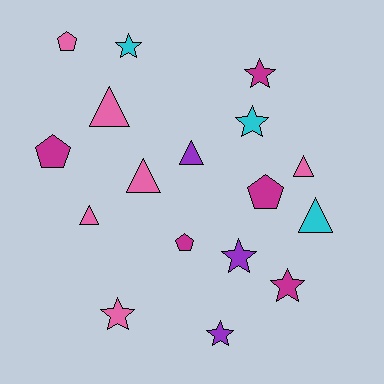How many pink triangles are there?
There are 4 pink triangles.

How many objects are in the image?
There are 17 objects.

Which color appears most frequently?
Pink, with 6 objects.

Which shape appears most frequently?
Star, with 7 objects.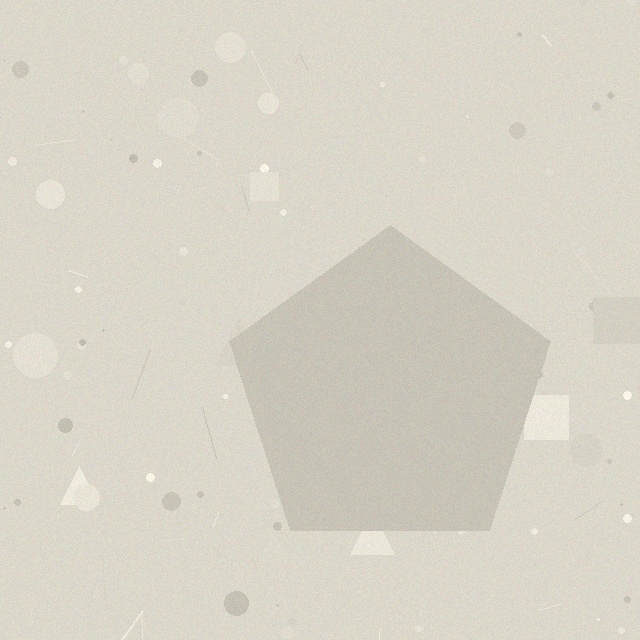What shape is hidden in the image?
A pentagon is hidden in the image.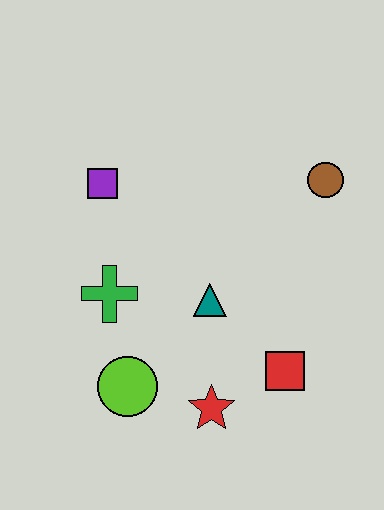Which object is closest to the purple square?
The green cross is closest to the purple square.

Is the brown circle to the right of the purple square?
Yes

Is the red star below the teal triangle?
Yes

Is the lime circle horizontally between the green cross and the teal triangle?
Yes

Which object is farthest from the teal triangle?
The brown circle is farthest from the teal triangle.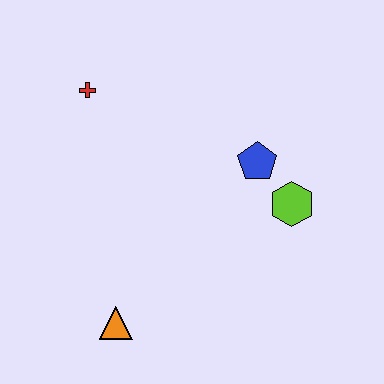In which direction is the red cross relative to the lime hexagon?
The red cross is to the left of the lime hexagon.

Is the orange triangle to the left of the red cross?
No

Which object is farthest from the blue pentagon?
The orange triangle is farthest from the blue pentagon.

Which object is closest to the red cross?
The blue pentagon is closest to the red cross.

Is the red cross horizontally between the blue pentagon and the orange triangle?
No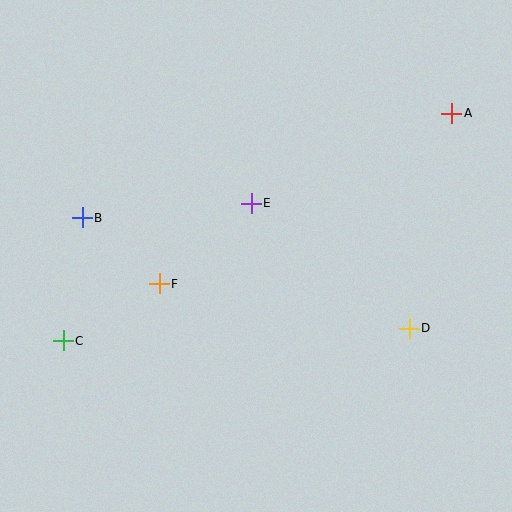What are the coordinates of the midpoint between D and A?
The midpoint between D and A is at (430, 221).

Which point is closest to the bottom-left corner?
Point C is closest to the bottom-left corner.